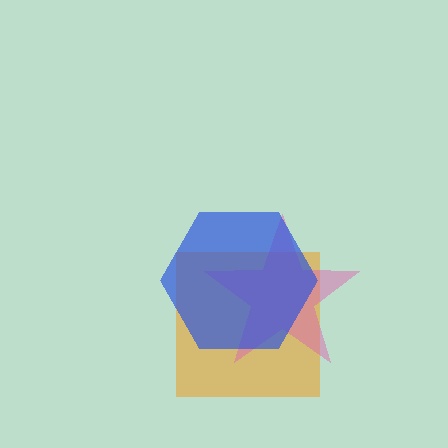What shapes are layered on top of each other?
The layered shapes are: an orange square, a pink star, a blue hexagon.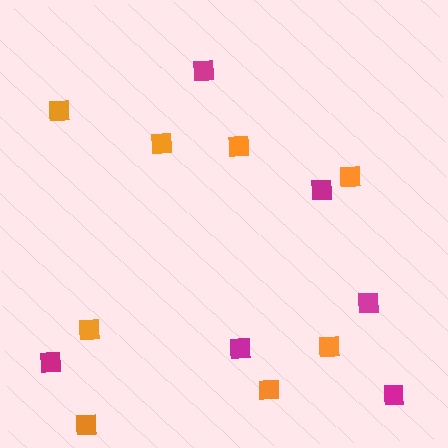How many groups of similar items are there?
There are 2 groups: one group of magenta squares (6) and one group of orange squares (8).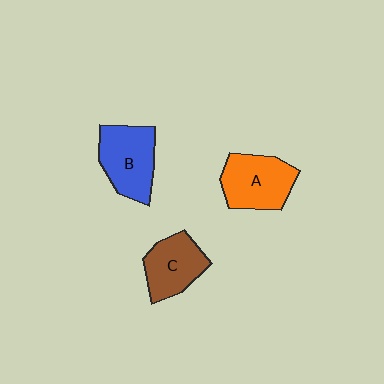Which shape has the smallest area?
Shape C (brown).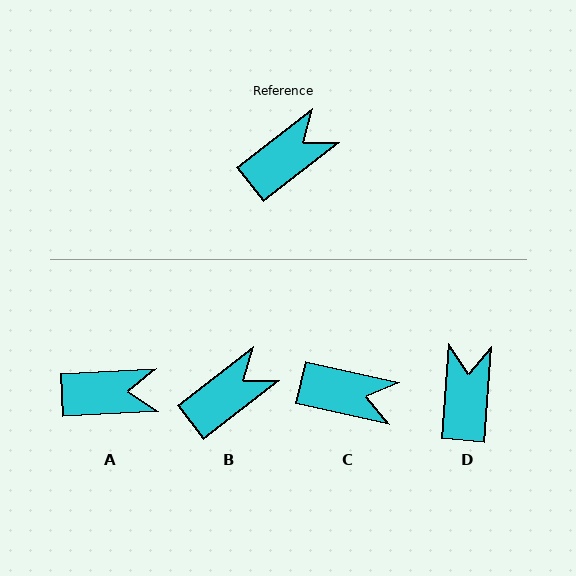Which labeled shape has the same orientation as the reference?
B.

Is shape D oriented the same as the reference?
No, it is off by about 47 degrees.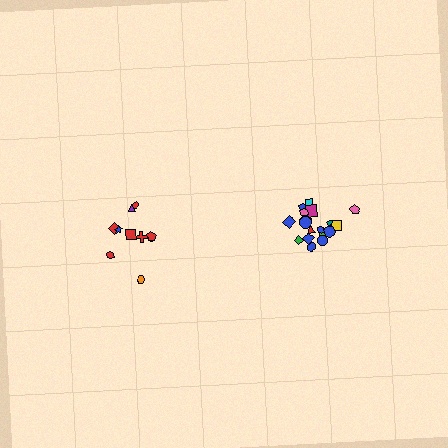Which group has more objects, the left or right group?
The right group.